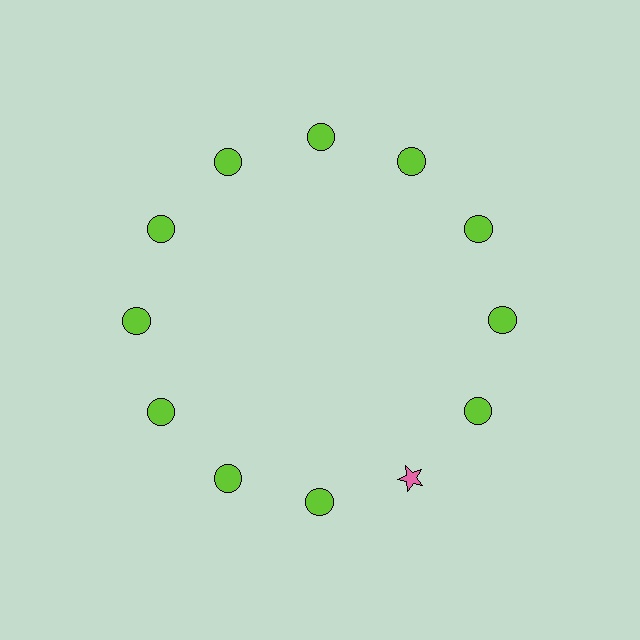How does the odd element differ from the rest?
It differs in both color (pink instead of lime) and shape (star instead of circle).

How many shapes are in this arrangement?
There are 12 shapes arranged in a ring pattern.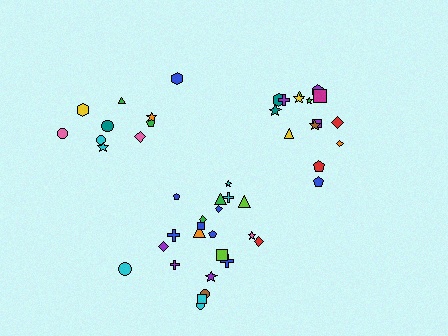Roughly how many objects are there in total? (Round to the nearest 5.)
Roughly 45 objects in total.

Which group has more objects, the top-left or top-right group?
The top-right group.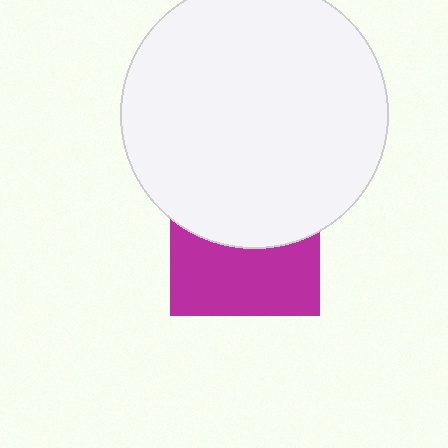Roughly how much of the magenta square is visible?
About half of it is visible (roughly 50%).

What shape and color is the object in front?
The object in front is a white circle.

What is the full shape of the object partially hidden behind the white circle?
The partially hidden object is a magenta square.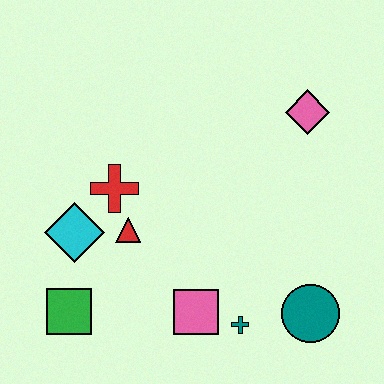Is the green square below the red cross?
Yes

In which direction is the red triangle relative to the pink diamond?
The red triangle is to the left of the pink diamond.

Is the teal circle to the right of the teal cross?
Yes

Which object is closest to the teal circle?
The teal cross is closest to the teal circle.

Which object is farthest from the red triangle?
The pink diamond is farthest from the red triangle.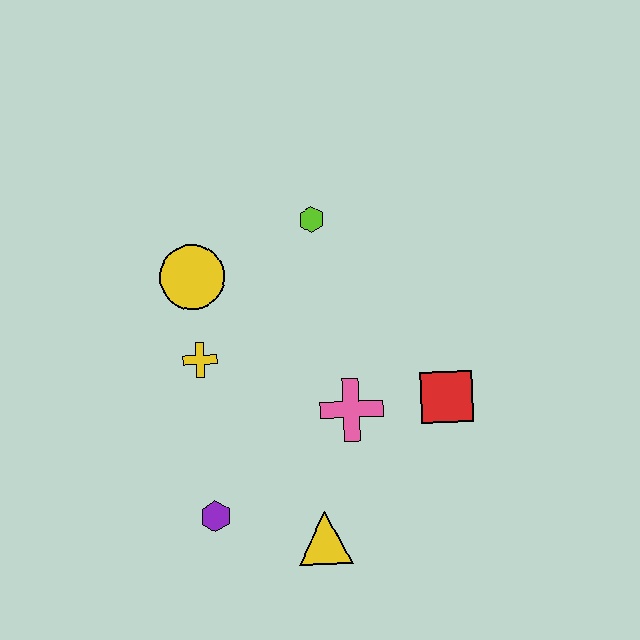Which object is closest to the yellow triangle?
The purple hexagon is closest to the yellow triangle.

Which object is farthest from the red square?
The yellow circle is farthest from the red square.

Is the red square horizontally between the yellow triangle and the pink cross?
No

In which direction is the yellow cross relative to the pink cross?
The yellow cross is to the left of the pink cross.